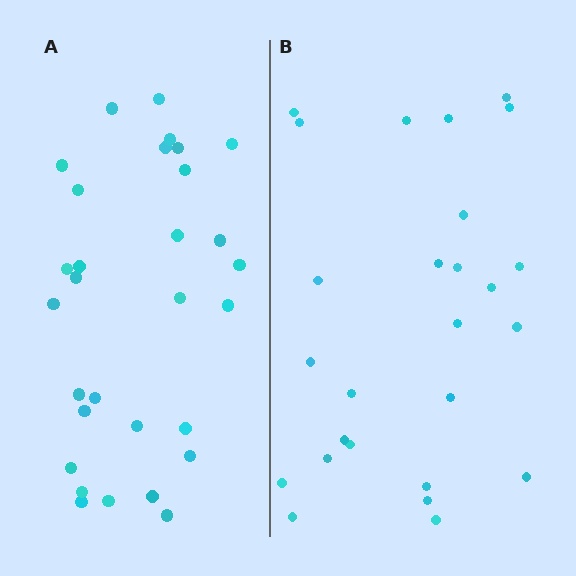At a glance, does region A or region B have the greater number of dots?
Region A (the left region) has more dots.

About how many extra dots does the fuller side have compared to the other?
Region A has about 4 more dots than region B.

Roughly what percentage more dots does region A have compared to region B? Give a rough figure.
About 15% more.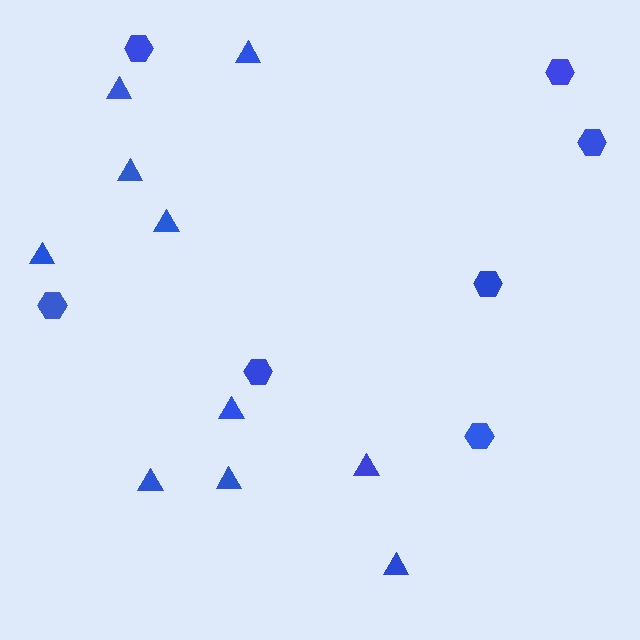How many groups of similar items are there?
There are 2 groups: one group of triangles (10) and one group of hexagons (7).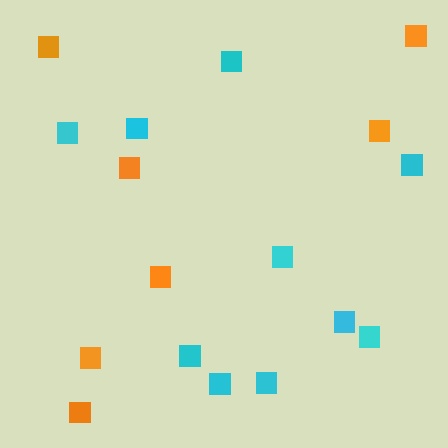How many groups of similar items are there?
There are 2 groups: one group of cyan squares (10) and one group of orange squares (7).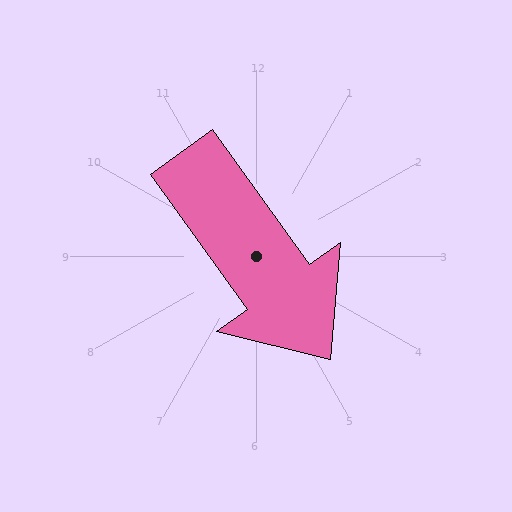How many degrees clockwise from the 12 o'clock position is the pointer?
Approximately 144 degrees.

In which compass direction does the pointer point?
Southeast.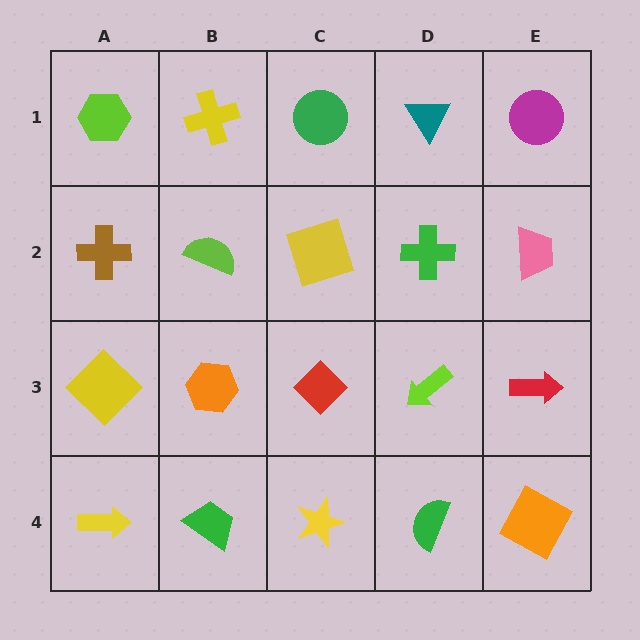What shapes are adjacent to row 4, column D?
A lime arrow (row 3, column D), a yellow star (row 4, column C), an orange square (row 4, column E).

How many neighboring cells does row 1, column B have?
3.